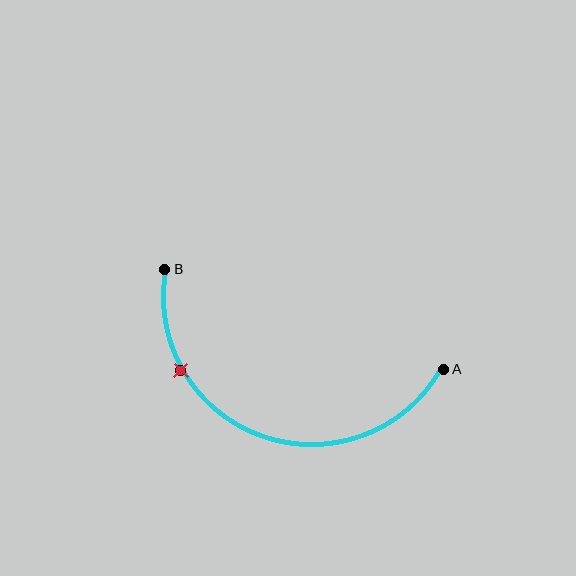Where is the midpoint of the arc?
The arc midpoint is the point on the curve farthest from the straight line joining A and B. It sits below that line.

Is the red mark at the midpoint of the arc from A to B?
No. The red mark lies on the arc but is closer to endpoint B. The arc midpoint would be at the point on the curve equidistant along the arc from both A and B.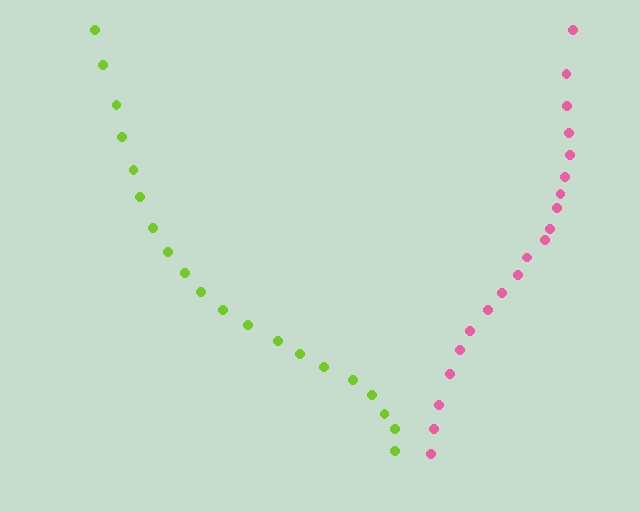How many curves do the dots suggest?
There are 2 distinct paths.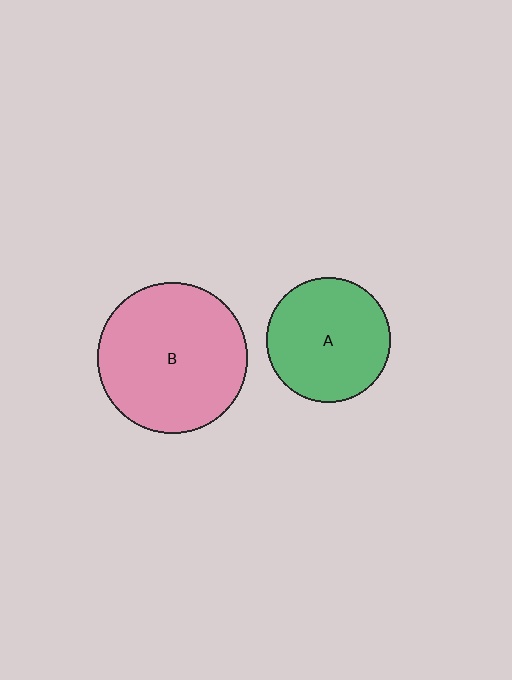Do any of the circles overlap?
No, none of the circles overlap.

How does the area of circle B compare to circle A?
Approximately 1.5 times.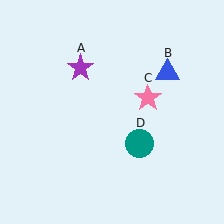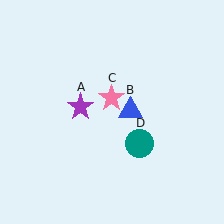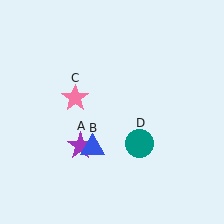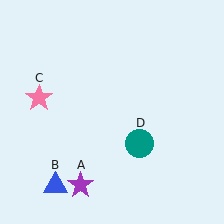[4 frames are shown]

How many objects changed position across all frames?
3 objects changed position: purple star (object A), blue triangle (object B), pink star (object C).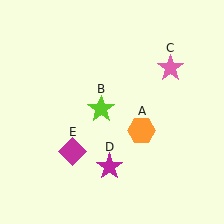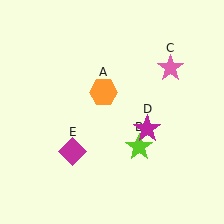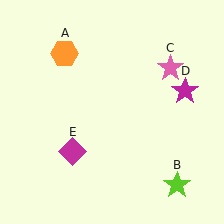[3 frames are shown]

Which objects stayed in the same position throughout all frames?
Pink star (object C) and magenta diamond (object E) remained stationary.